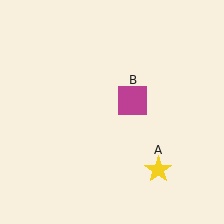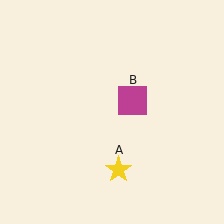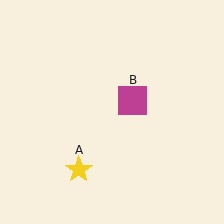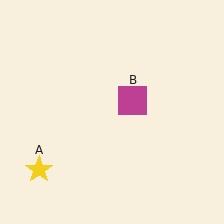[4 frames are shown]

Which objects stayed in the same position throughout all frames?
Magenta square (object B) remained stationary.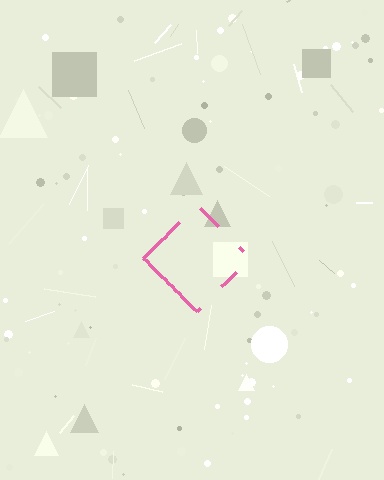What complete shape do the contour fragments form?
The contour fragments form a diamond.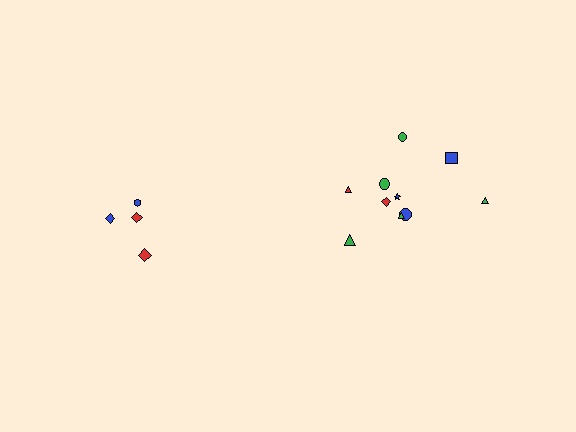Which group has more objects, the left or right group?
The right group.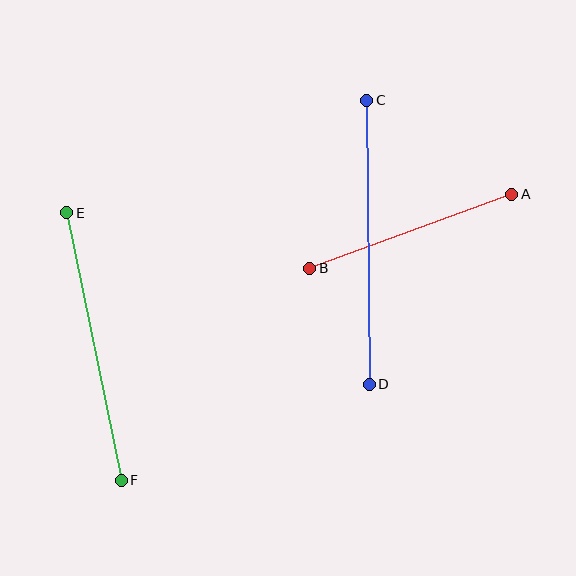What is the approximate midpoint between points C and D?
The midpoint is at approximately (368, 242) pixels.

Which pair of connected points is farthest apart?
Points C and D are farthest apart.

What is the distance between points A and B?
The distance is approximately 215 pixels.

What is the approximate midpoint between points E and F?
The midpoint is at approximately (94, 347) pixels.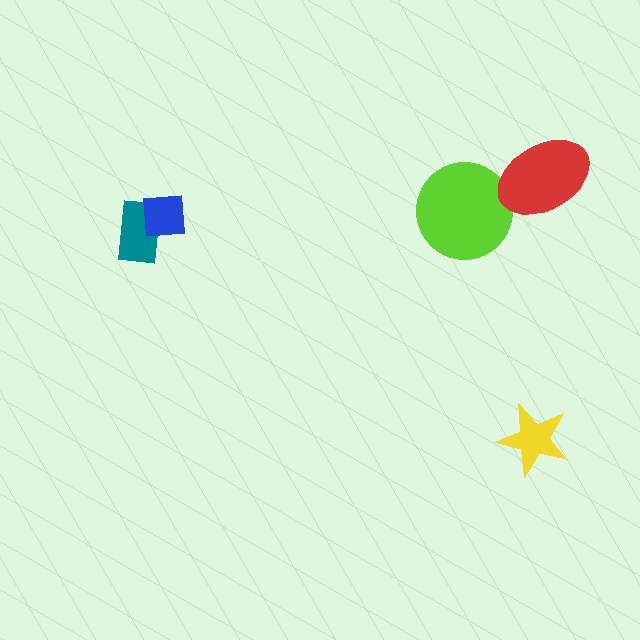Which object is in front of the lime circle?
The red ellipse is in front of the lime circle.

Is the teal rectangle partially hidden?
Yes, it is partially covered by another shape.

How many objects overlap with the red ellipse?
1 object overlaps with the red ellipse.